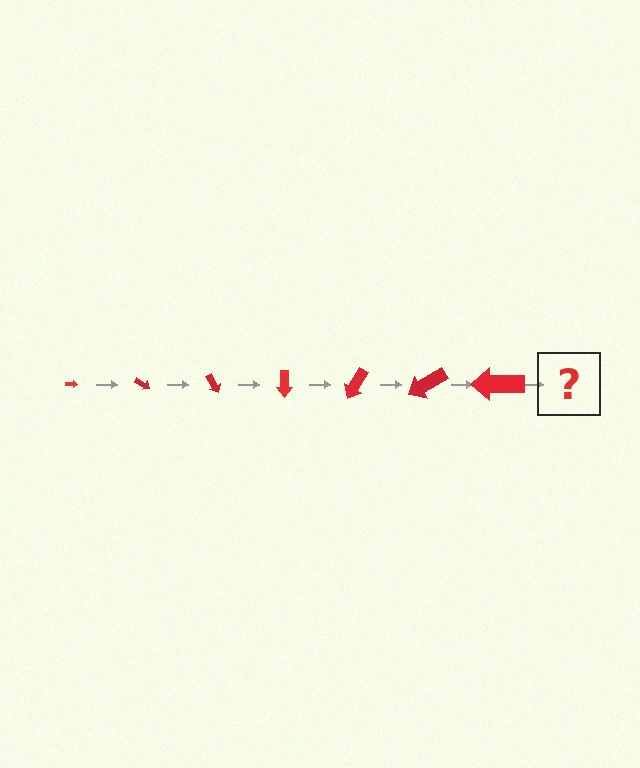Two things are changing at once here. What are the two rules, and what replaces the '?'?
The two rules are that the arrow grows larger each step and it rotates 30 degrees each step. The '?' should be an arrow, larger than the previous one and rotated 210 degrees from the start.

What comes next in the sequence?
The next element should be an arrow, larger than the previous one and rotated 210 degrees from the start.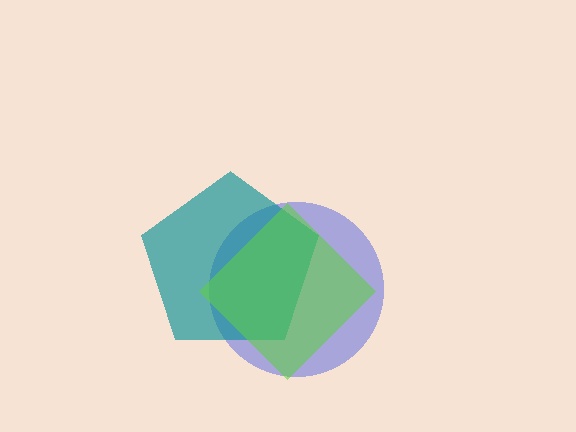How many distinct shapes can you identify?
There are 3 distinct shapes: a blue circle, a teal pentagon, a lime diamond.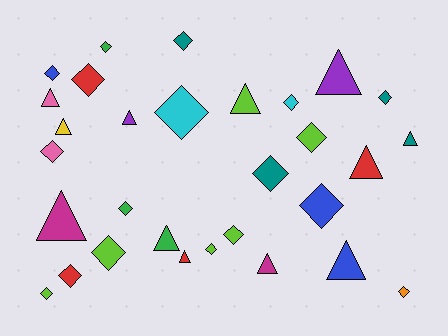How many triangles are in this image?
There are 12 triangles.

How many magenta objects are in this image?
There are 2 magenta objects.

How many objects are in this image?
There are 30 objects.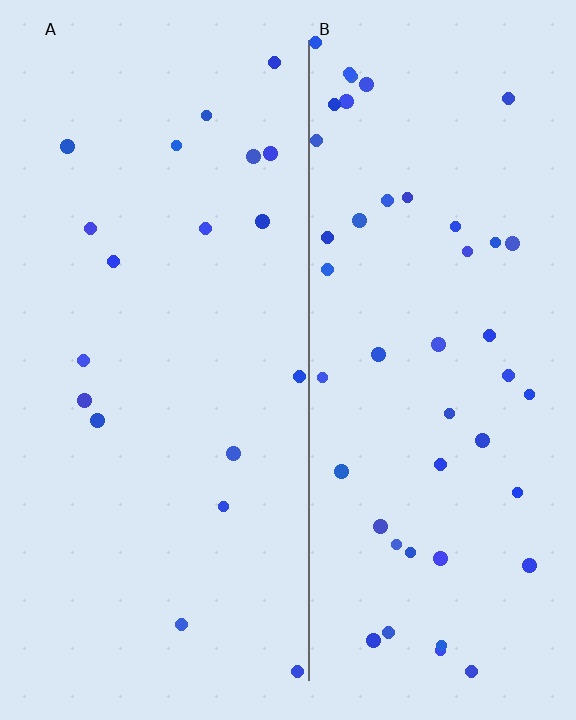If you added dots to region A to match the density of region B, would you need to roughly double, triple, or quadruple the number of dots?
Approximately triple.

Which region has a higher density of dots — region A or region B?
B (the right).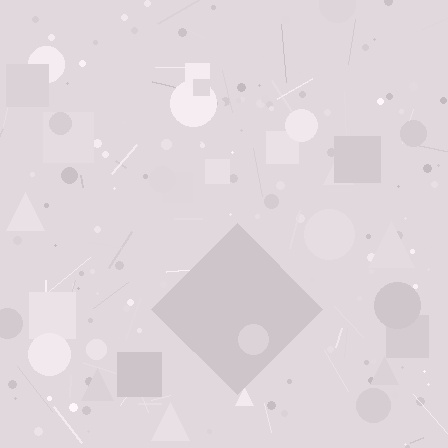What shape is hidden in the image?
A diamond is hidden in the image.